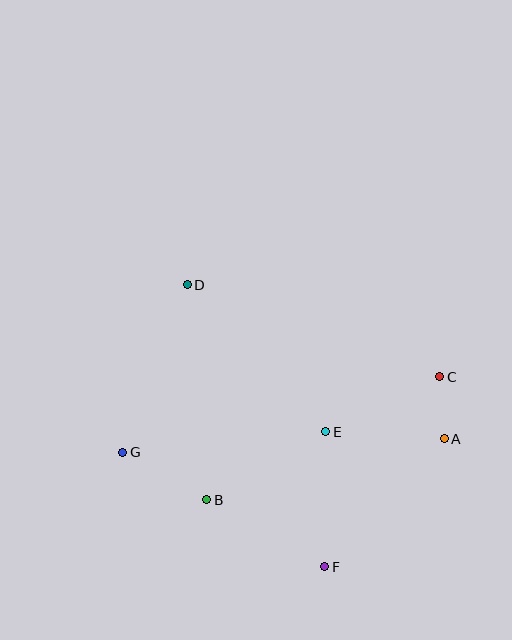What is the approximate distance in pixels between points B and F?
The distance between B and F is approximately 136 pixels.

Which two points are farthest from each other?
Points C and G are farthest from each other.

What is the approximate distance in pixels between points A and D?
The distance between A and D is approximately 300 pixels.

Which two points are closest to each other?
Points A and C are closest to each other.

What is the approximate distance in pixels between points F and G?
The distance between F and G is approximately 232 pixels.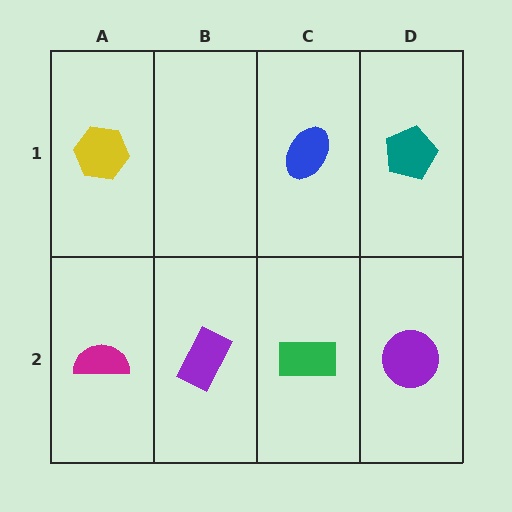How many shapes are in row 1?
3 shapes.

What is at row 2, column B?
A purple rectangle.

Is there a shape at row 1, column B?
No, that cell is empty.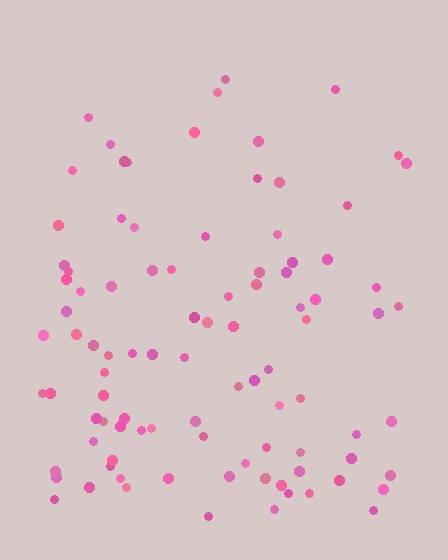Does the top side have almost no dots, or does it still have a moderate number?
Still a moderate number, just noticeably fewer than the bottom.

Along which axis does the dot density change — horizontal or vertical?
Vertical.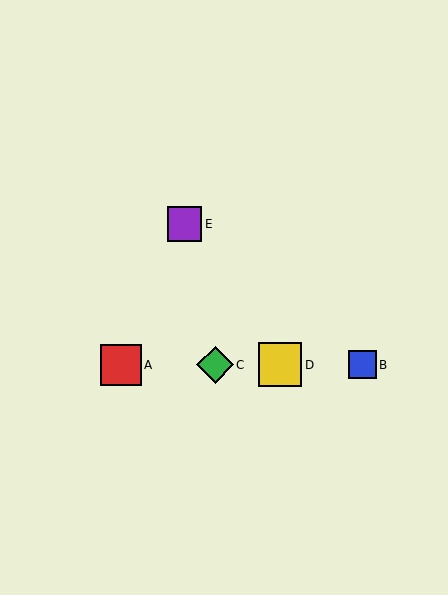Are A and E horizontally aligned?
No, A is at y≈365 and E is at y≈224.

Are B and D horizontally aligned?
Yes, both are at y≈365.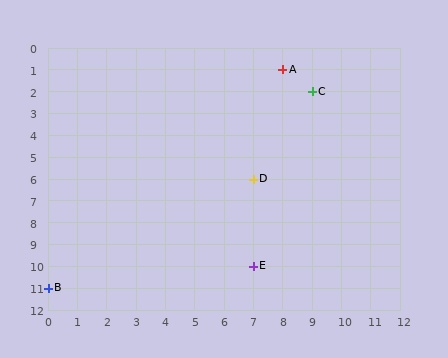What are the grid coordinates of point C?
Point C is at grid coordinates (9, 2).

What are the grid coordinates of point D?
Point D is at grid coordinates (7, 6).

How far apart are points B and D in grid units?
Points B and D are 7 columns and 5 rows apart (about 8.6 grid units diagonally).